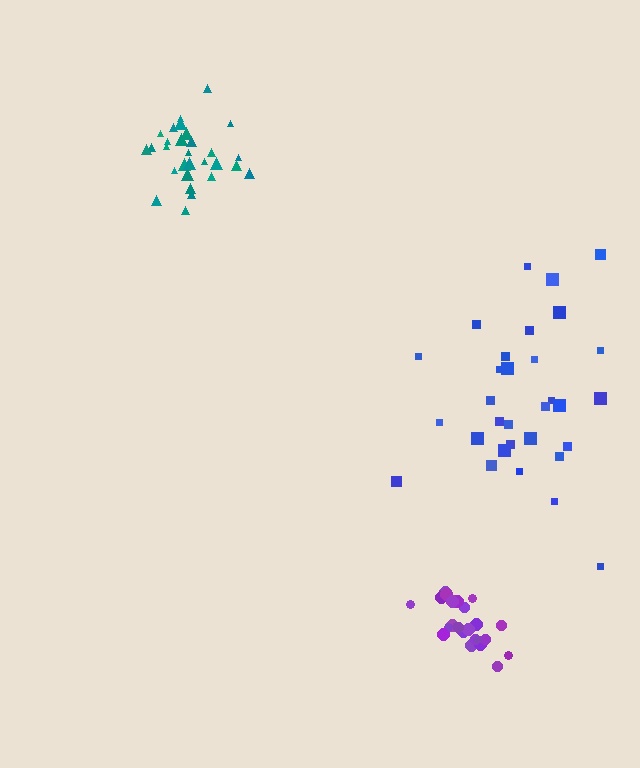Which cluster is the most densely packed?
Teal.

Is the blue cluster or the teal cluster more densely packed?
Teal.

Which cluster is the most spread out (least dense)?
Blue.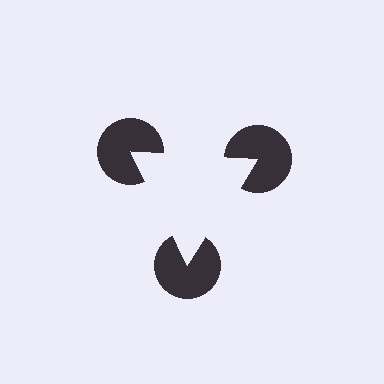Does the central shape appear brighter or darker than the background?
It typically appears slightly brighter than the background, even though no actual brightness change is drawn.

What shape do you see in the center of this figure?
An illusory triangle — its edges are inferred from the aligned wedge cuts in the pac-man discs, not physically drawn.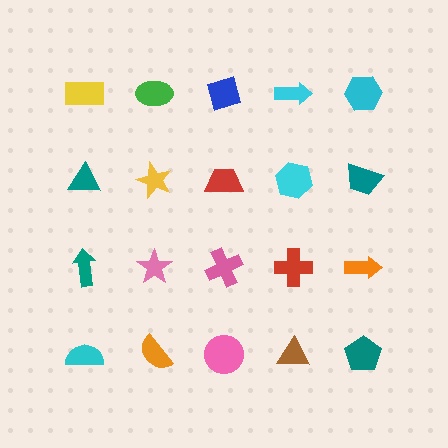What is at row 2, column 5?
A teal trapezoid.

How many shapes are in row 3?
5 shapes.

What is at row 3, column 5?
An orange arrow.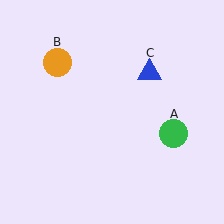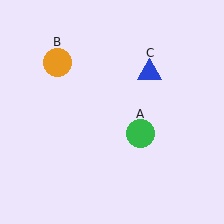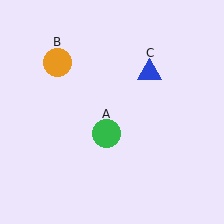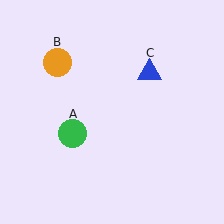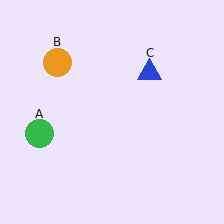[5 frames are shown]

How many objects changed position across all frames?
1 object changed position: green circle (object A).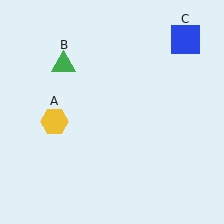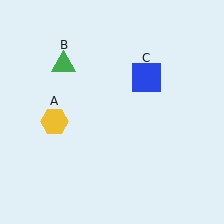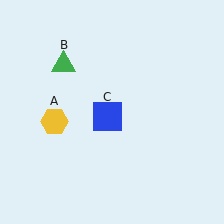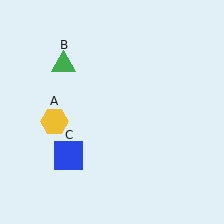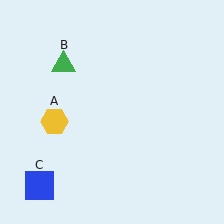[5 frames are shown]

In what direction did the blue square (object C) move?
The blue square (object C) moved down and to the left.